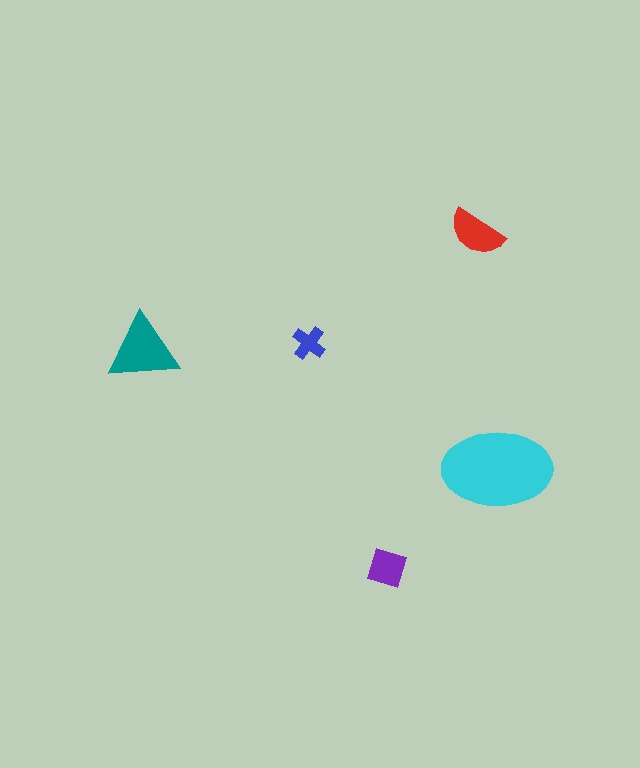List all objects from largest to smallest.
The cyan ellipse, the teal triangle, the red semicircle, the purple diamond, the blue cross.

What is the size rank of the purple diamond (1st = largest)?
4th.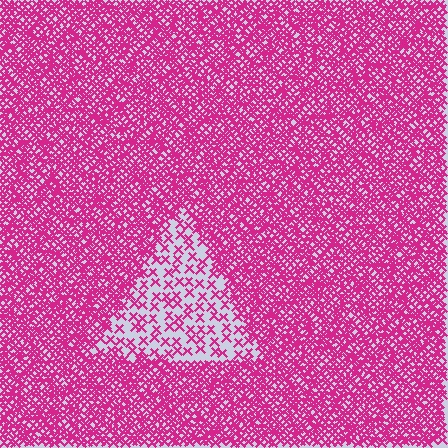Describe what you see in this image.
The image contains small magenta elements arranged at two different densities. A triangle-shaped region is visible where the elements are less densely packed than the surrounding area.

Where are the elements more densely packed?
The elements are more densely packed outside the triangle boundary.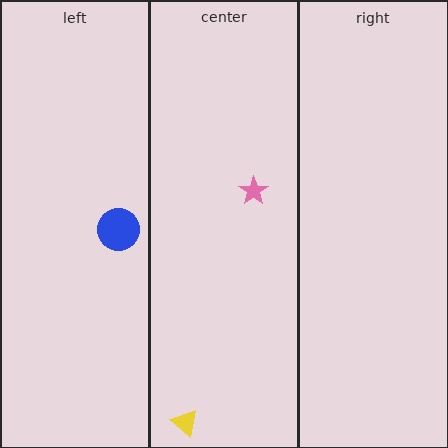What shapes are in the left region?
The blue circle.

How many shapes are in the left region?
1.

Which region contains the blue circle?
The left region.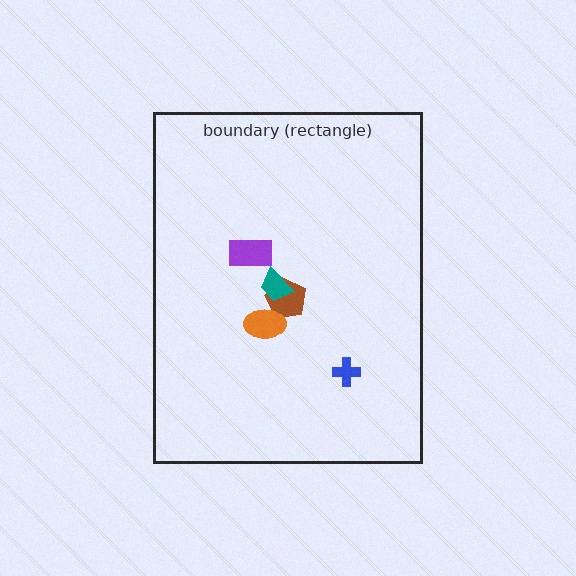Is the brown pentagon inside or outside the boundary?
Inside.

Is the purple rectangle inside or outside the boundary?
Inside.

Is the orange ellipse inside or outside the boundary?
Inside.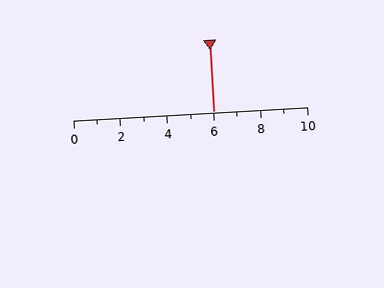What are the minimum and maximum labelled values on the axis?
The axis runs from 0 to 10.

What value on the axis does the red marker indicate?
The marker indicates approximately 6.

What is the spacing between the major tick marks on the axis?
The major ticks are spaced 2 apart.